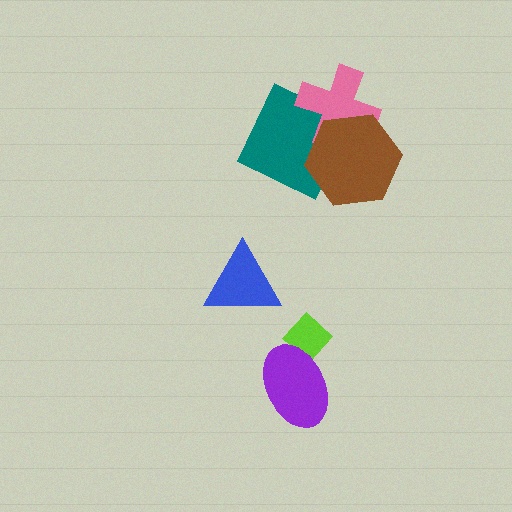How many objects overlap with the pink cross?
2 objects overlap with the pink cross.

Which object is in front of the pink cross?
The brown hexagon is in front of the pink cross.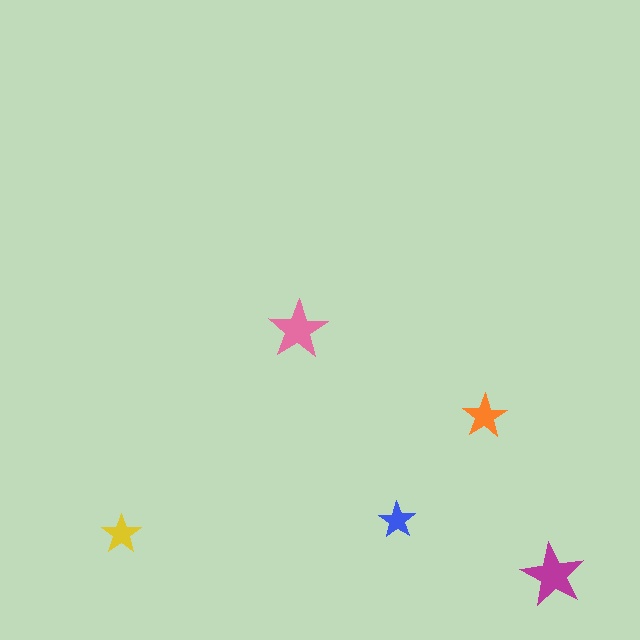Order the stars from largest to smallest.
the magenta one, the pink one, the orange one, the yellow one, the blue one.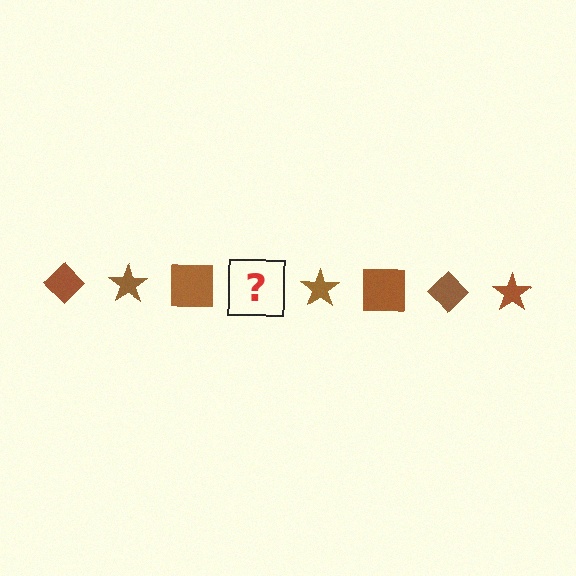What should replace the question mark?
The question mark should be replaced with a brown diamond.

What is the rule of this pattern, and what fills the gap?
The rule is that the pattern cycles through diamond, star, square shapes in brown. The gap should be filled with a brown diamond.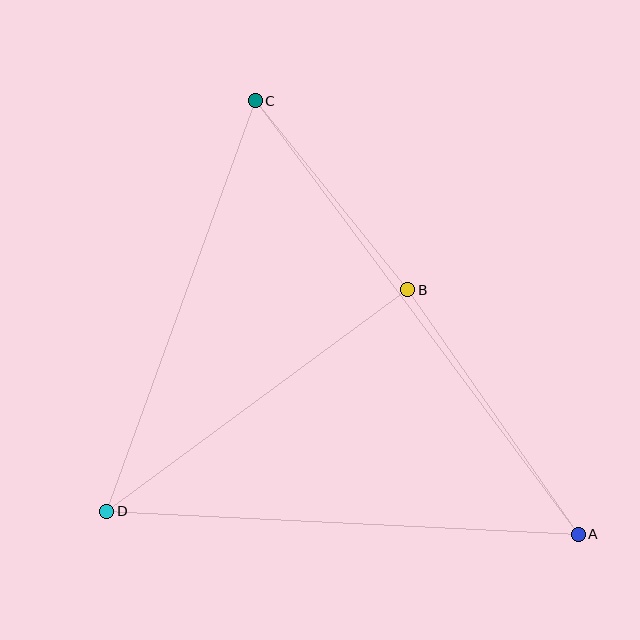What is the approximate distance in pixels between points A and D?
The distance between A and D is approximately 472 pixels.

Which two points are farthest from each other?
Points A and C are farthest from each other.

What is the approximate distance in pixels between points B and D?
The distance between B and D is approximately 374 pixels.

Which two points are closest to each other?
Points B and C are closest to each other.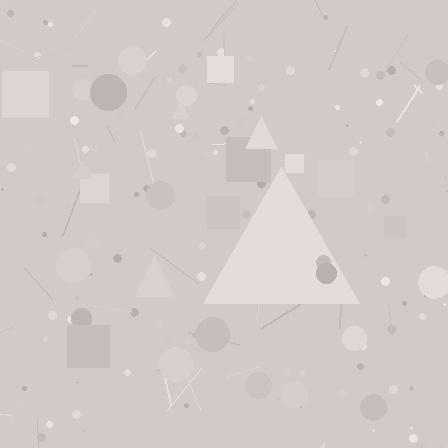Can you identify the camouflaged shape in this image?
The camouflaged shape is a triangle.